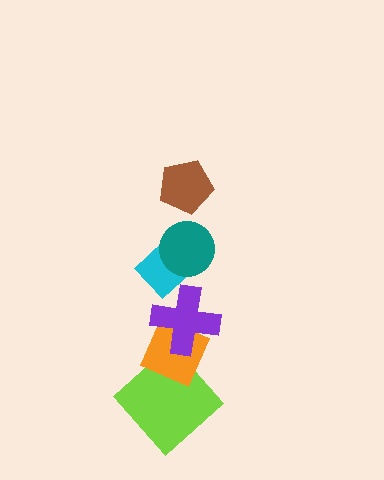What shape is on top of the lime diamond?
The orange diamond is on top of the lime diamond.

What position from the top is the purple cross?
The purple cross is 4th from the top.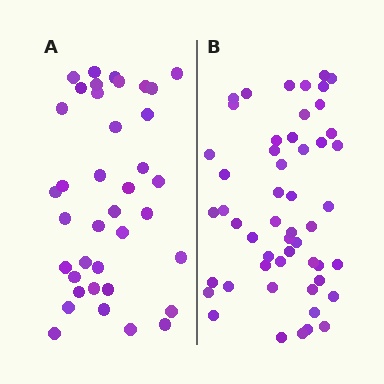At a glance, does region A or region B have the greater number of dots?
Region B (the right region) has more dots.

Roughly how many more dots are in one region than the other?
Region B has approximately 15 more dots than region A.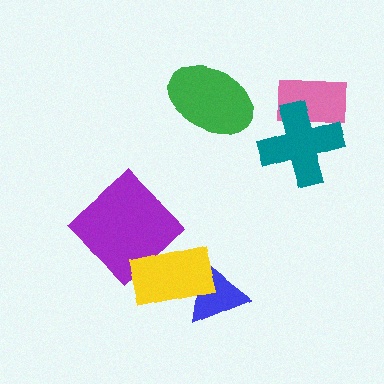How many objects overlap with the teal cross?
1 object overlaps with the teal cross.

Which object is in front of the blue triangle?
The yellow rectangle is in front of the blue triangle.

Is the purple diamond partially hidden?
Yes, it is partially covered by another shape.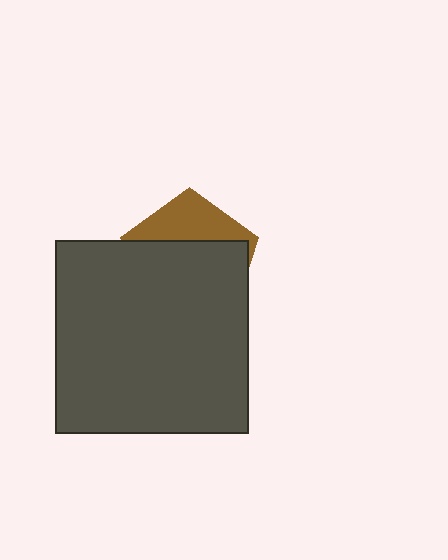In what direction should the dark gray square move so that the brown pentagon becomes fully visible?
The dark gray square should move down. That is the shortest direction to clear the overlap and leave the brown pentagon fully visible.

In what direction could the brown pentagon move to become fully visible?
The brown pentagon could move up. That would shift it out from behind the dark gray square entirely.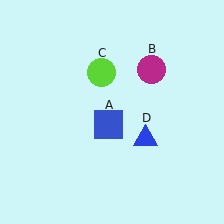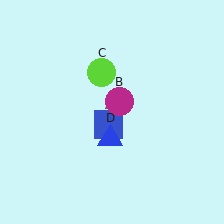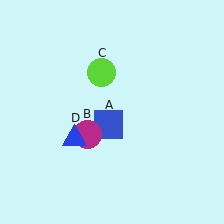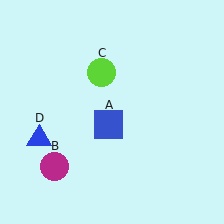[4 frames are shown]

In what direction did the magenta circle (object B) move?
The magenta circle (object B) moved down and to the left.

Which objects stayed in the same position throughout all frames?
Blue square (object A) and lime circle (object C) remained stationary.